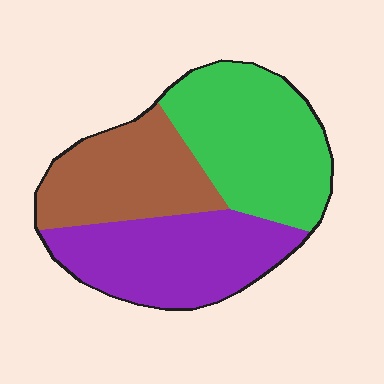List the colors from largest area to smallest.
From largest to smallest: green, purple, brown.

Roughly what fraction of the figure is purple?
Purple covers 34% of the figure.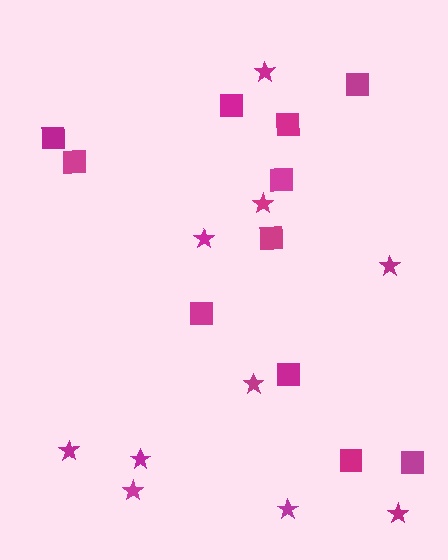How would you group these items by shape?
There are 2 groups: one group of stars (10) and one group of squares (11).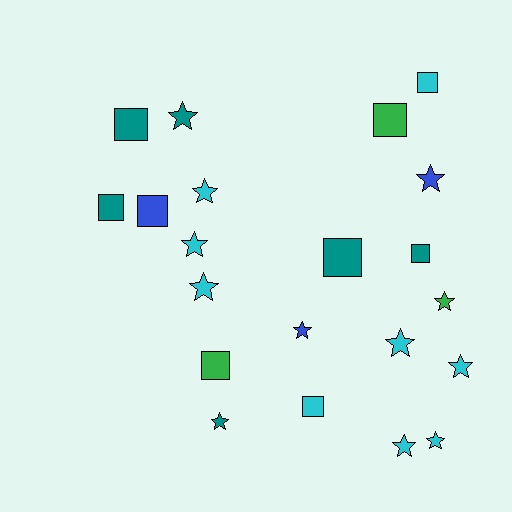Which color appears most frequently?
Cyan, with 9 objects.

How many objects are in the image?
There are 21 objects.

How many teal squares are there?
There are 4 teal squares.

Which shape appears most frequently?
Star, with 12 objects.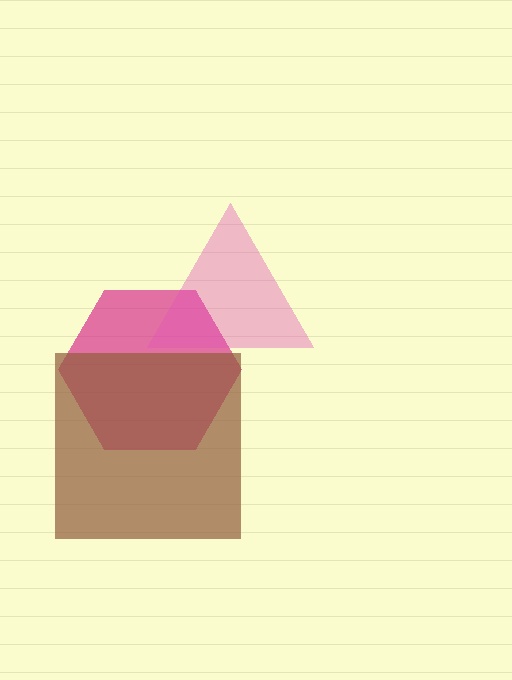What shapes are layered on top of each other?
The layered shapes are: a magenta hexagon, a brown square, a pink triangle.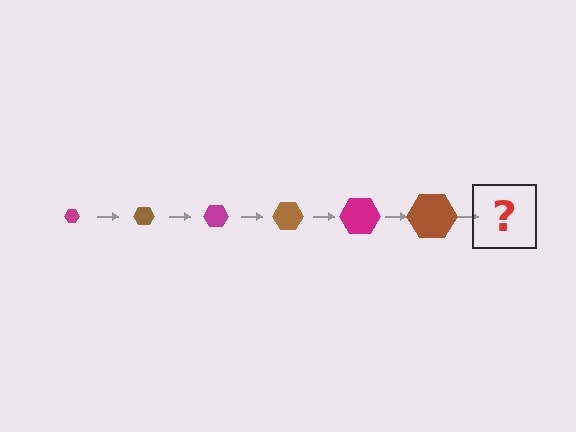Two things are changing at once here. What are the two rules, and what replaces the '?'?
The two rules are that the hexagon grows larger each step and the color cycles through magenta and brown. The '?' should be a magenta hexagon, larger than the previous one.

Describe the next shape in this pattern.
It should be a magenta hexagon, larger than the previous one.